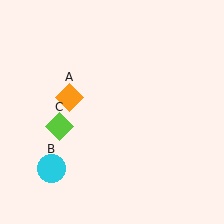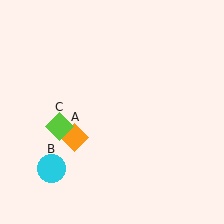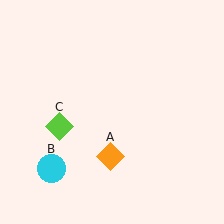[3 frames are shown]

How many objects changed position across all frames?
1 object changed position: orange diamond (object A).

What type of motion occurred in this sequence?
The orange diamond (object A) rotated counterclockwise around the center of the scene.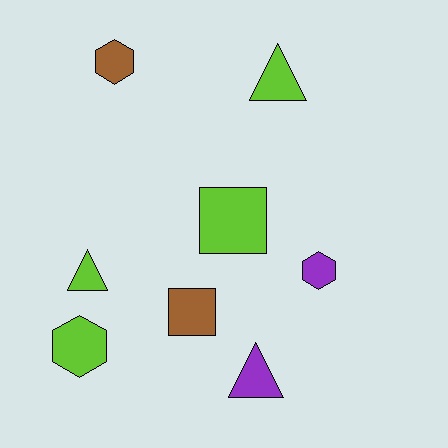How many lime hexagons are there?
There is 1 lime hexagon.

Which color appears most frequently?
Lime, with 4 objects.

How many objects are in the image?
There are 8 objects.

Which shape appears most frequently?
Triangle, with 3 objects.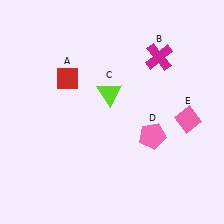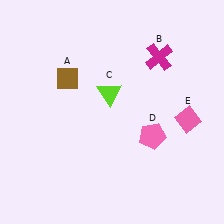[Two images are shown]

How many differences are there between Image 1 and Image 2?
There is 1 difference between the two images.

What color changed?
The diamond (A) changed from red in Image 1 to brown in Image 2.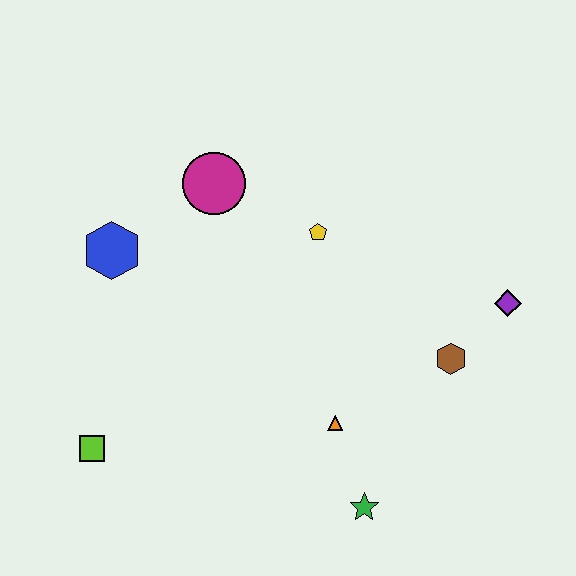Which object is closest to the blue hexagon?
The magenta circle is closest to the blue hexagon.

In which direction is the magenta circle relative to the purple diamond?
The magenta circle is to the left of the purple diamond.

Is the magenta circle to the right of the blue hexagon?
Yes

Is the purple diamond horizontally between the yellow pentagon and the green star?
No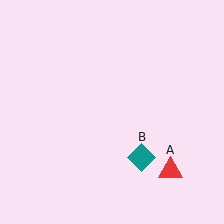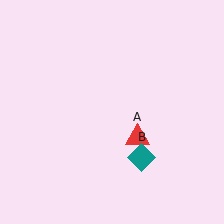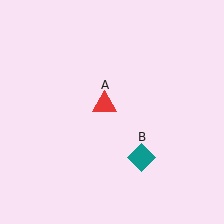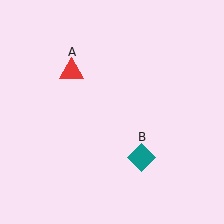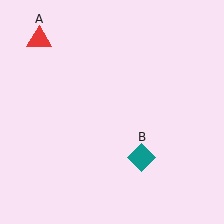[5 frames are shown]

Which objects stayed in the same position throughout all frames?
Teal diamond (object B) remained stationary.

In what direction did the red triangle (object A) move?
The red triangle (object A) moved up and to the left.